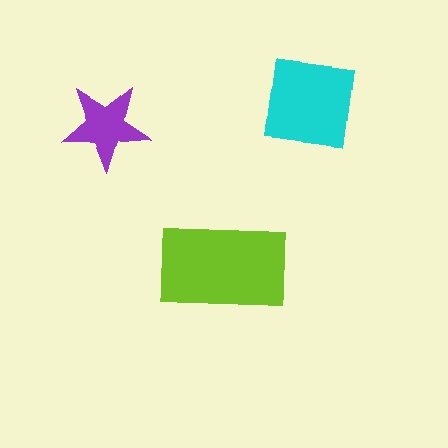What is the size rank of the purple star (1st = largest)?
3rd.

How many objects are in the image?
There are 3 objects in the image.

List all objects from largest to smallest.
The lime rectangle, the cyan square, the purple star.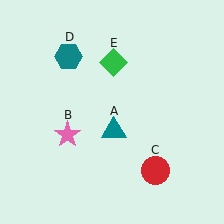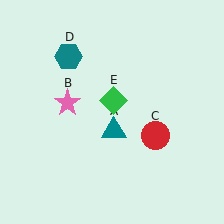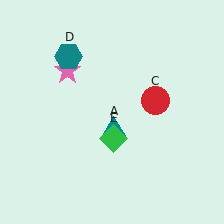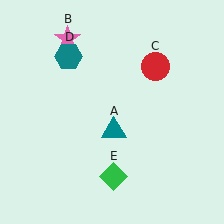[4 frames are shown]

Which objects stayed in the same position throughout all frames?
Teal triangle (object A) and teal hexagon (object D) remained stationary.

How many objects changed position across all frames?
3 objects changed position: pink star (object B), red circle (object C), green diamond (object E).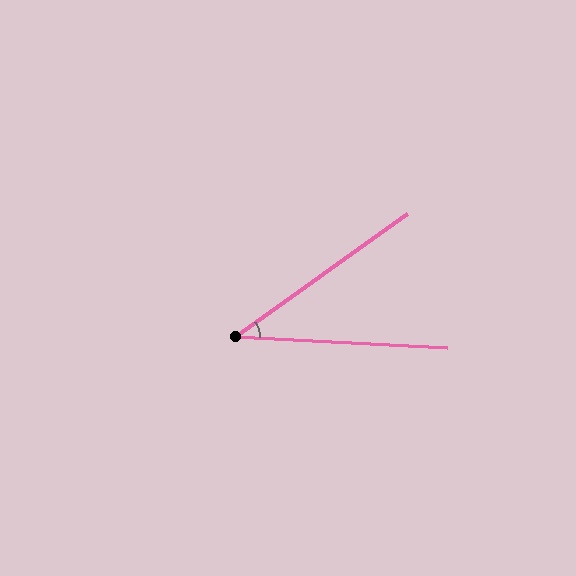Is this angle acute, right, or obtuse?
It is acute.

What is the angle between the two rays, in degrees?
Approximately 39 degrees.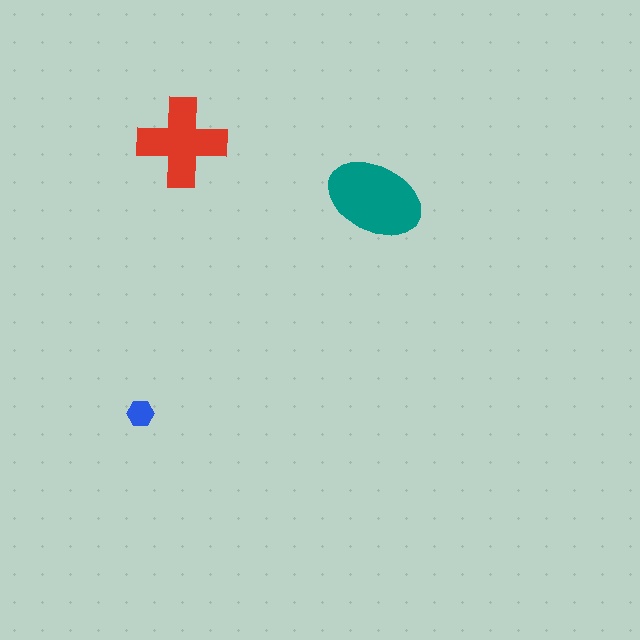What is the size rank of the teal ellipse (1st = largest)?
1st.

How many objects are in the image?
There are 3 objects in the image.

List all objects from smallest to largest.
The blue hexagon, the red cross, the teal ellipse.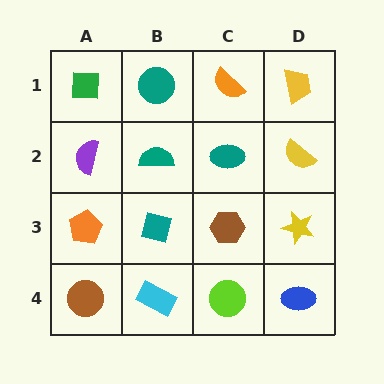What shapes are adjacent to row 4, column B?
A teal square (row 3, column B), a brown circle (row 4, column A), a lime circle (row 4, column C).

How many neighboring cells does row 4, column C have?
3.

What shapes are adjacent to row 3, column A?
A purple semicircle (row 2, column A), a brown circle (row 4, column A), a teal square (row 3, column B).